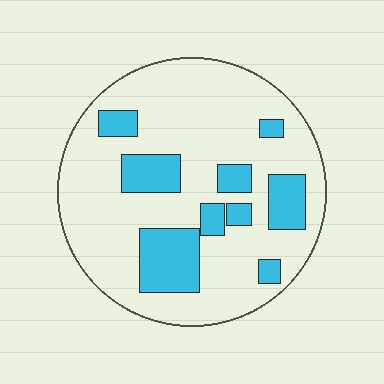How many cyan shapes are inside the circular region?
9.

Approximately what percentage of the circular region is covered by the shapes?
Approximately 25%.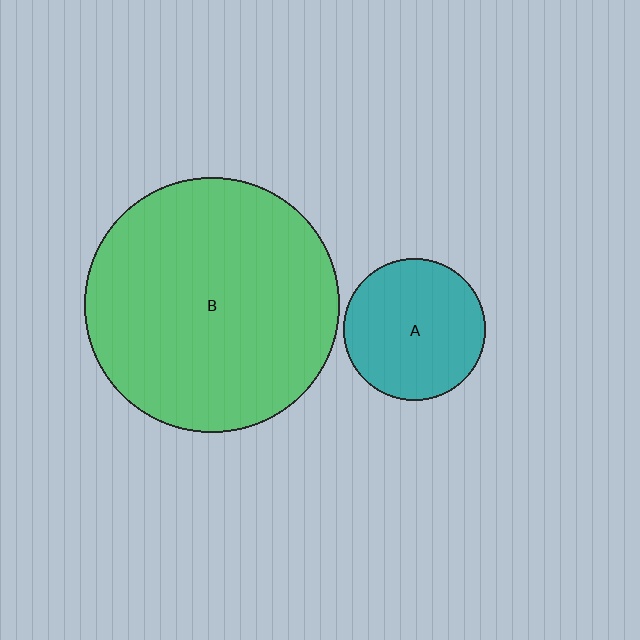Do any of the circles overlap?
No, none of the circles overlap.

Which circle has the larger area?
Circle B (green).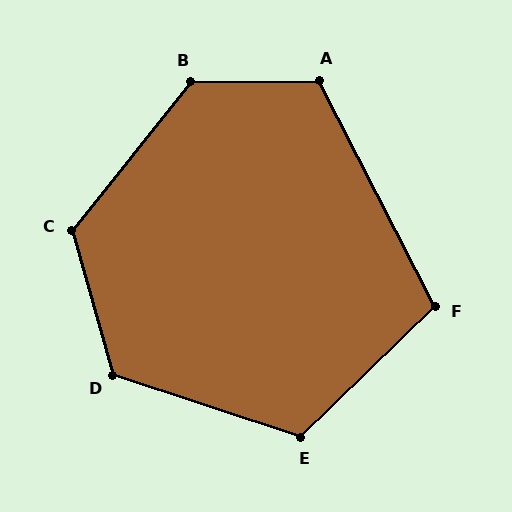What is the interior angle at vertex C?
Approximately 125 degrees (obtuse).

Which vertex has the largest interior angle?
B, at approximately 129 degrees.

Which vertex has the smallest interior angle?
F, at approximately 107 degrees.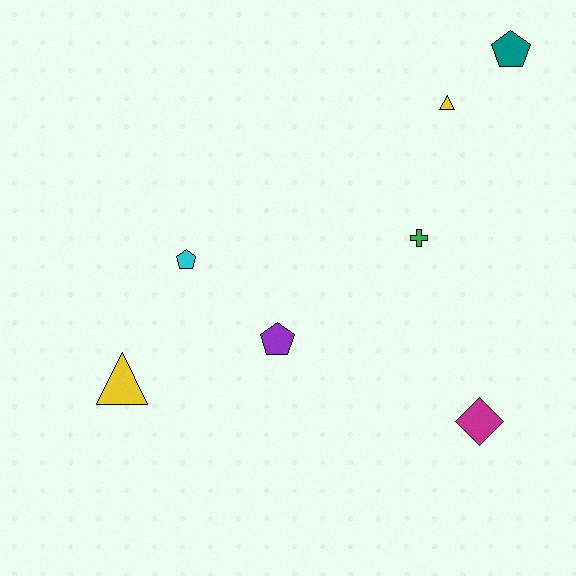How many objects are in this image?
There are 7 objects.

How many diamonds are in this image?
There is 1 diamond.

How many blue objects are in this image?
There are no blue objects.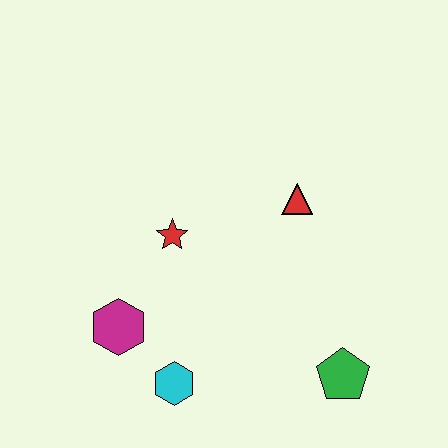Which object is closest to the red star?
The magenta hexagon is closest to the red star.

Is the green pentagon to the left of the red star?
No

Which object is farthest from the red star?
The green pentagon is farthest from the red star.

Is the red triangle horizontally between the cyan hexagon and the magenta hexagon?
No